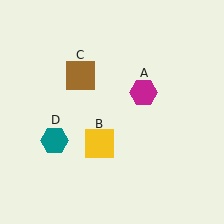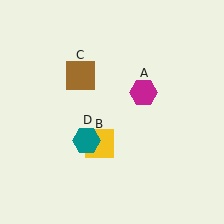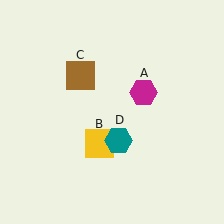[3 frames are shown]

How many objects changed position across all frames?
1 object changed position: teal hexagon (object D).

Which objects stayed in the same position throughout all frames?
Magenta hexagon (object A) and yellow square (object B) and brown square (object C) remained stationary.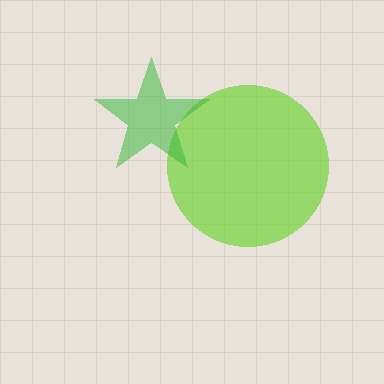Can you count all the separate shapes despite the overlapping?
Yes, there are 2 separate shapes.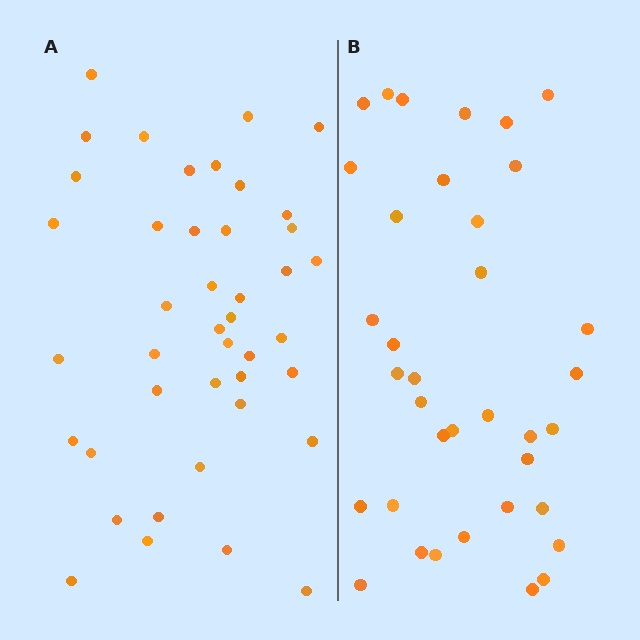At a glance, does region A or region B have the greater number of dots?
Region A (the left region) has more dots.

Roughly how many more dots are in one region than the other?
Region A has about 6 more dots than region B.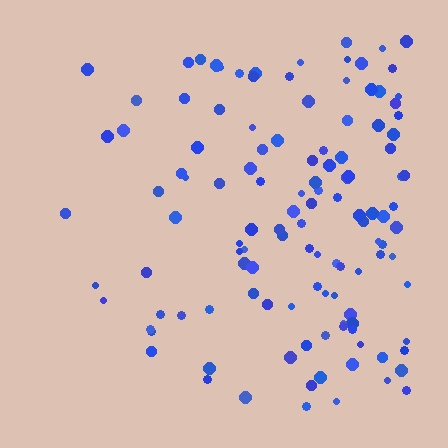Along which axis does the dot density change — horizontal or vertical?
Horizontal.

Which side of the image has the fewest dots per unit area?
The left.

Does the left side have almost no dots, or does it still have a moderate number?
Still a moderate number, just noticeably fewer than the right.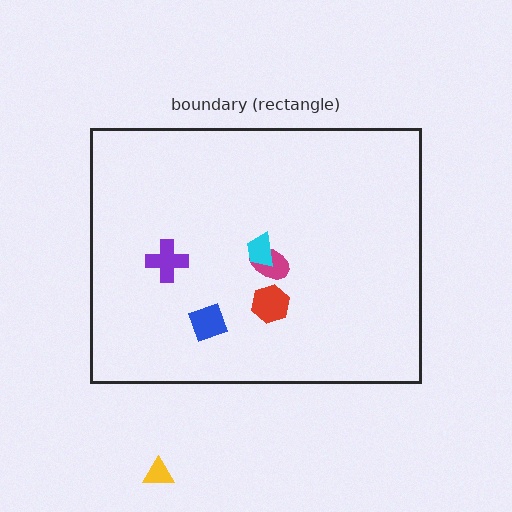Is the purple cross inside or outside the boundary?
Inside.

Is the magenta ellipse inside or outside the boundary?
Inside.